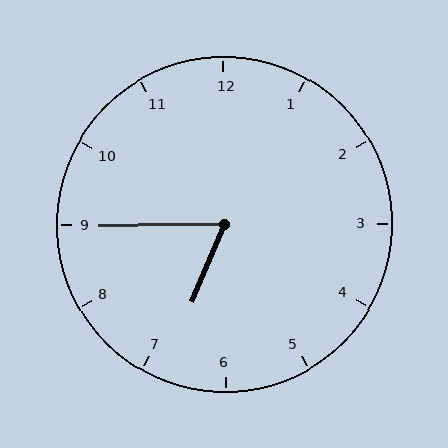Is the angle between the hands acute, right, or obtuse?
It is acute.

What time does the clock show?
6:45.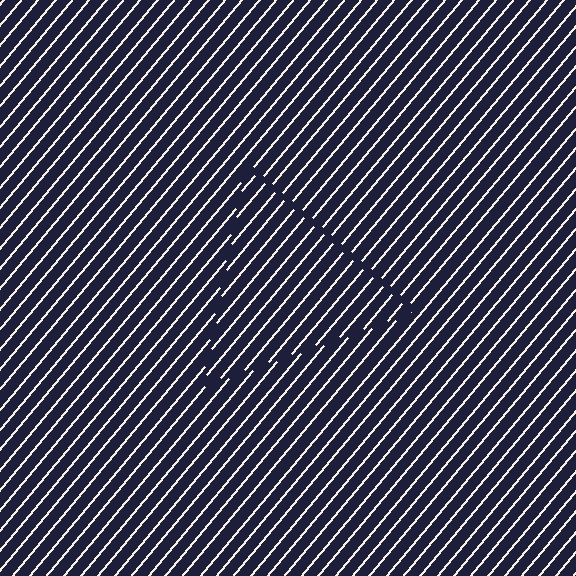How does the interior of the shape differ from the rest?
The interior of the shape contains the same grating, shifted by half a period — the contour is defined by the phase discontinuity where line-ends from the inner and outer gratings abut.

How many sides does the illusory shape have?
3 sides — the line-ends trace a triangle.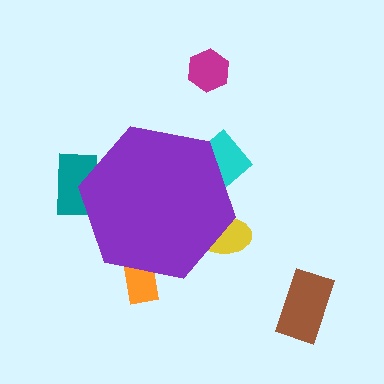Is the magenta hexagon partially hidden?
No, the magenta hexagon is fully visible.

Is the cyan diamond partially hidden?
Yes, the cyan diamond is partially hidden behind the purple hexagon.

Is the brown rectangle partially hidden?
No, the brown rectangle is fully visible.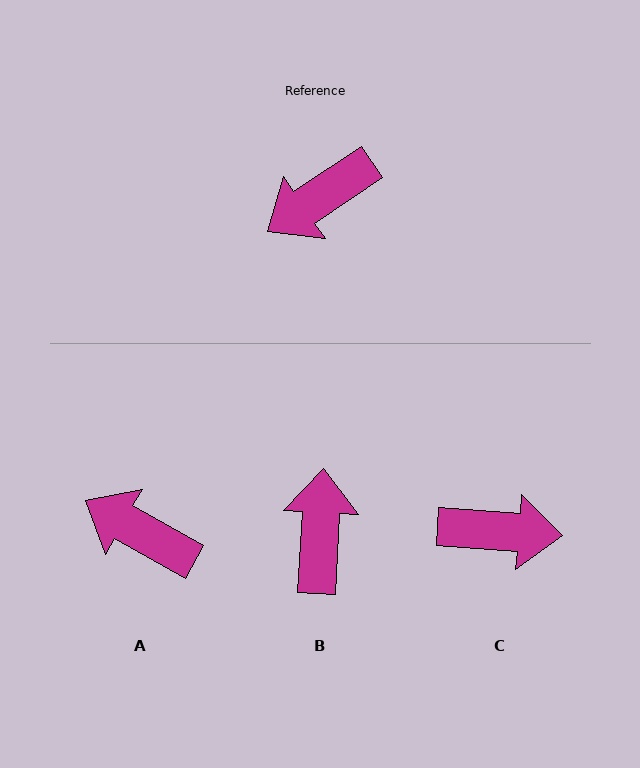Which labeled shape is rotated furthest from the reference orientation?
C, about 142 degrees away.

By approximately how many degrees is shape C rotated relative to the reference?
Approximately 142 degrees counter-clockwise.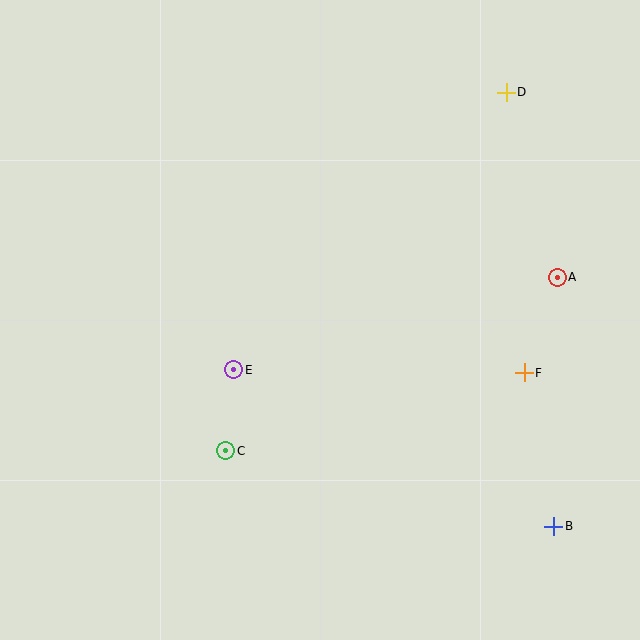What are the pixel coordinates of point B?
Point B is at (554, 526).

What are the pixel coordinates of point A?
Point A is at (557, 277).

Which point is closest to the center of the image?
Point E at (234, 370) is closest to the center.